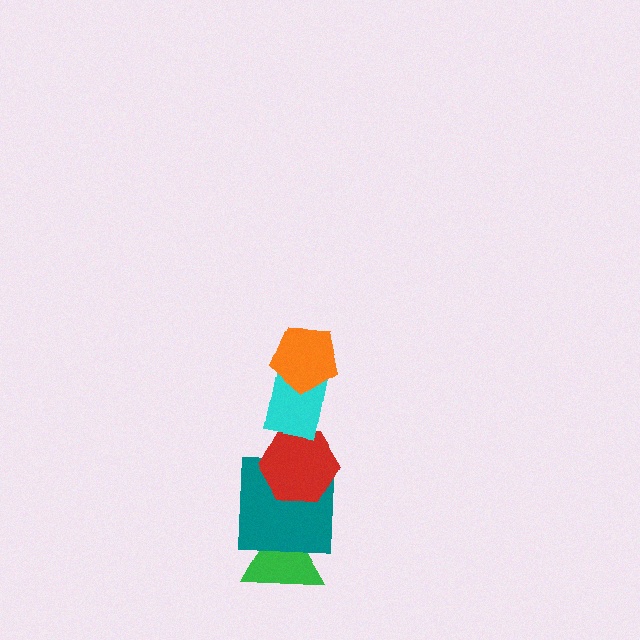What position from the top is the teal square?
The teal square is 4th from the top.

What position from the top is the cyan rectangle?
The cyan rectangle is 2nd from the top.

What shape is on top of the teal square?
The red hexagon is on top of the teal square.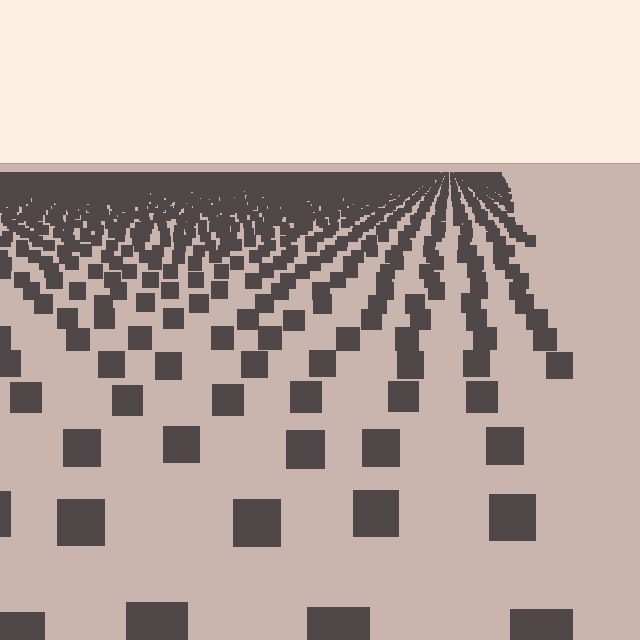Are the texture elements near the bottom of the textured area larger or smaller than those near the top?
Larger. Near the bottom, elements are closer to the viewer and appear at a bigger on-screen size.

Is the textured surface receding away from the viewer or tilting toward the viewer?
The surface is receding away from the viewer. Texture elements get smaller and denser toward the top.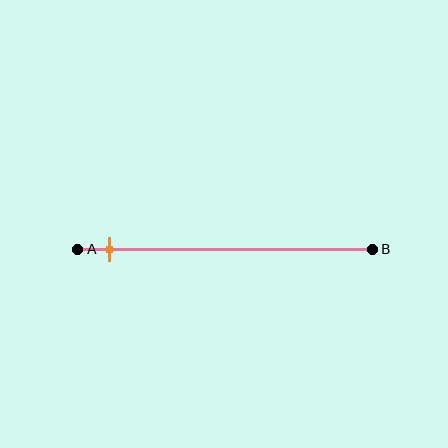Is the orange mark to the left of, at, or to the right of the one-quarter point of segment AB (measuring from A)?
The orange mark is to the left of the one-quarter point of segment AB.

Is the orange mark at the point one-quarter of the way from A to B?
No, the mark is at about 10% from A, not at the 25% one-quarter point.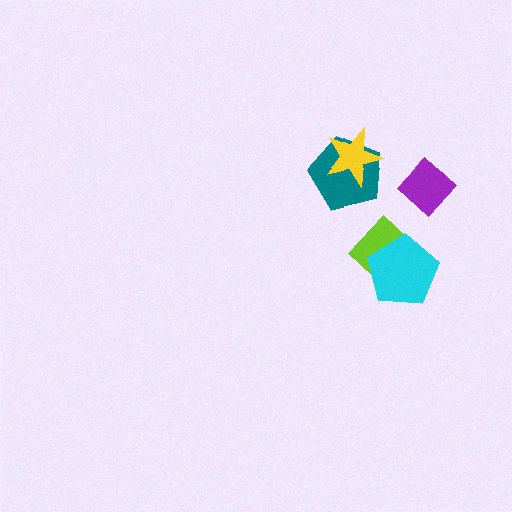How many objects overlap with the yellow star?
1 object overlaps with the yellow star.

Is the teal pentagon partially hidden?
Yes, it is partially covered by another shape.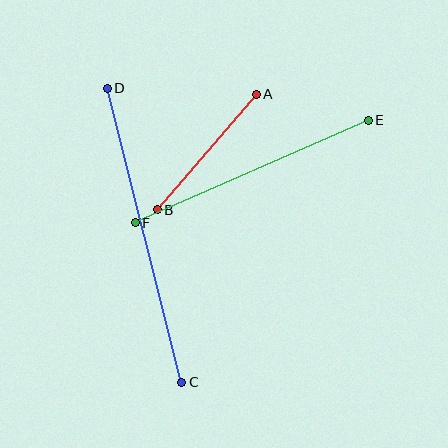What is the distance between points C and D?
The distance is approximately 303 pixels.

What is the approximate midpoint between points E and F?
The midpoint is at approximately (252, 171) pixels.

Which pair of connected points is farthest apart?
Points C and D are farthest apart.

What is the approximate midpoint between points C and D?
The midpoint is at approximately (145, 235) pixels.